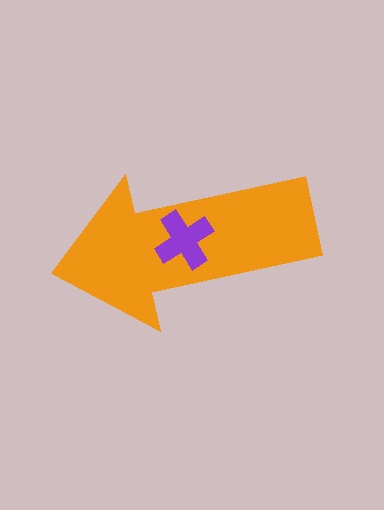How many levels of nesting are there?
2.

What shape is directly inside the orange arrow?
The purple cross.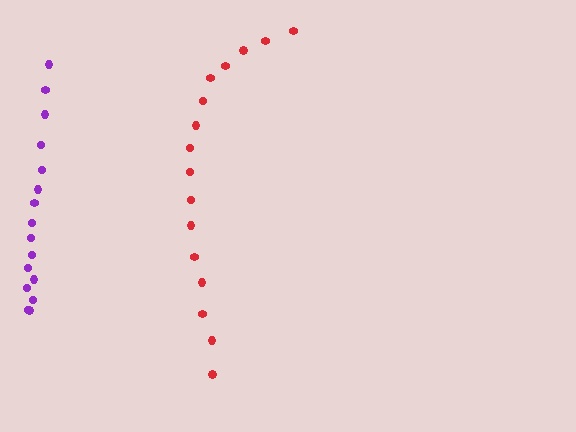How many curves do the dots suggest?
There are 2 distinct paths.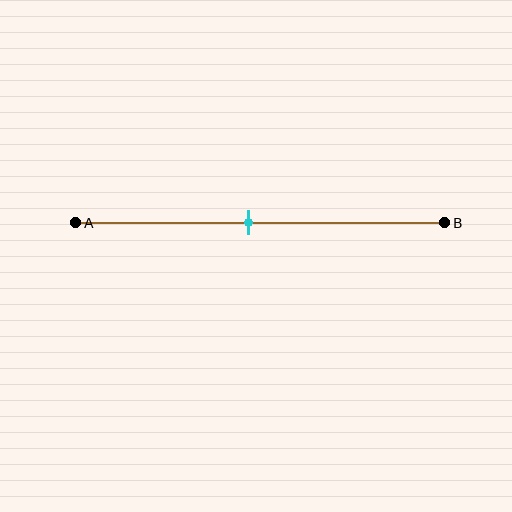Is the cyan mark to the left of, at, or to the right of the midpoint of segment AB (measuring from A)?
The cyan mark is to the left of the midpoint of segment AB.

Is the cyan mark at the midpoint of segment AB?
No, the mark is at about 45% from A, not at the 50% midpoint.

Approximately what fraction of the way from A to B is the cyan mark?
The cyan mark is approximately 45% of the way from A to B.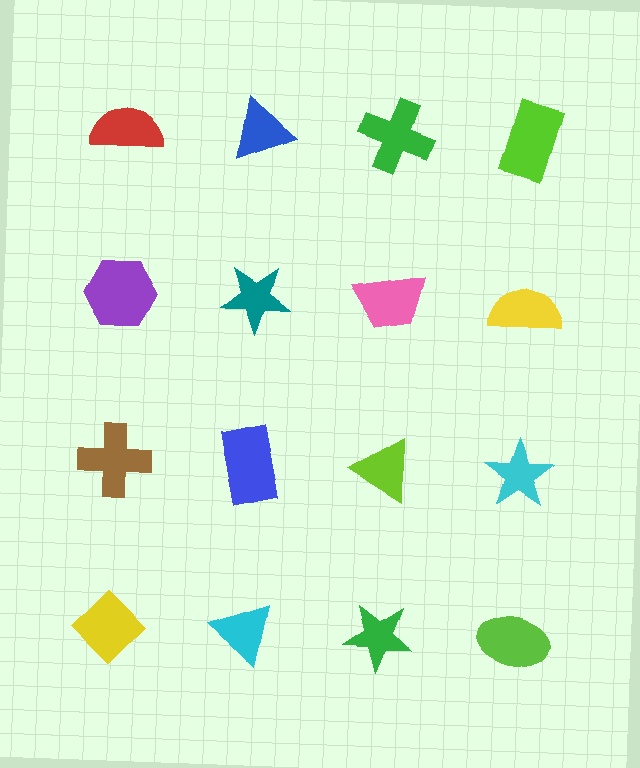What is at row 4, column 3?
A green star.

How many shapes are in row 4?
4 shapes.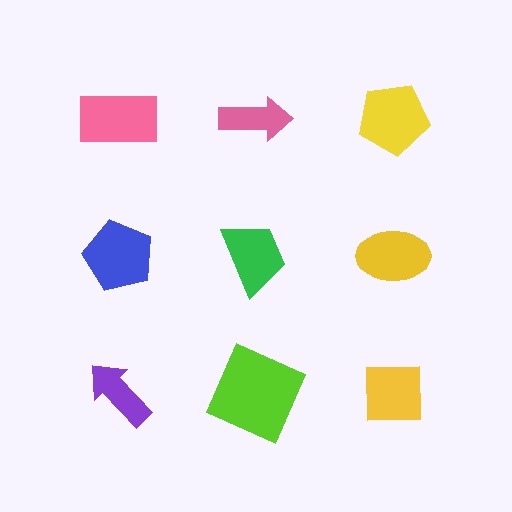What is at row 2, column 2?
A green trapezoid.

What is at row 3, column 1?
A purple arrow.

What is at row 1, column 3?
A yellow pentagon.